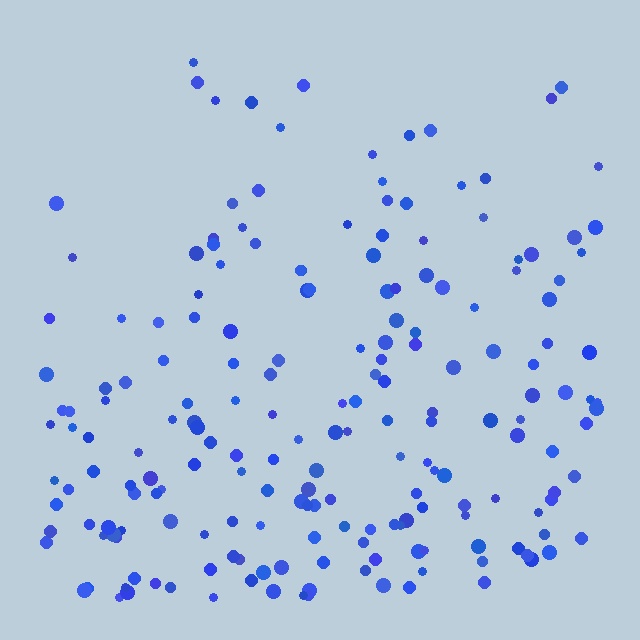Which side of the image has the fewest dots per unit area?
The top.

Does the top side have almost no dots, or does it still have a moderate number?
Still a moderate number, just noticeably fewer than the bottom.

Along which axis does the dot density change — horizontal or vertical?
Vertical.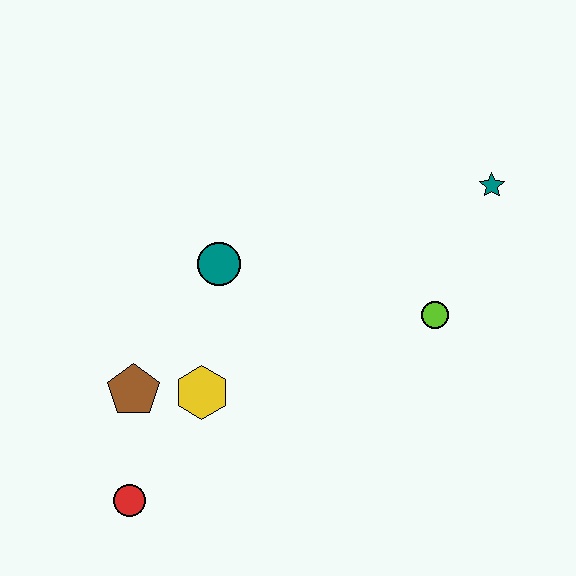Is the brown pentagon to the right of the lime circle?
No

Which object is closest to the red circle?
The brown pentagon is closest to the red circle.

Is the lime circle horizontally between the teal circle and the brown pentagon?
No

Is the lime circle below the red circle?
No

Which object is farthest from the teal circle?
The teal star is farthest from the teal circle.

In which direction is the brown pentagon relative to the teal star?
The brown pentagon is to the left of the teal star.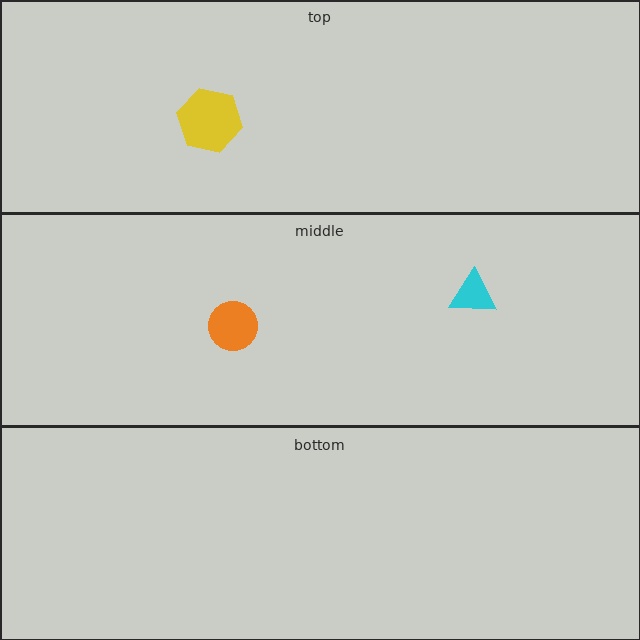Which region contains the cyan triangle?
The middle region.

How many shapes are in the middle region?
2.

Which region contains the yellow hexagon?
The top region.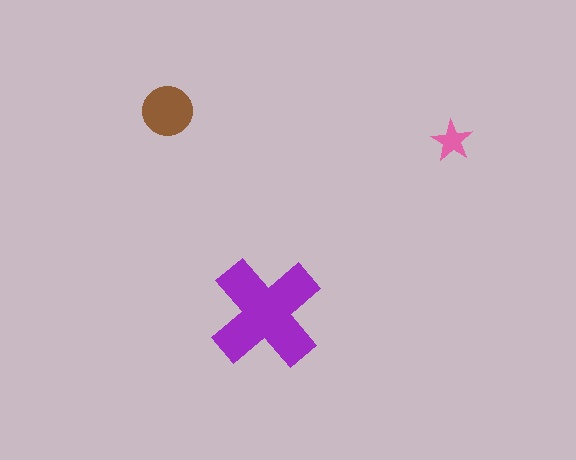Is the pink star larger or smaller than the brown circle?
Smaller.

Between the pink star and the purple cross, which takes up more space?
The purple cross.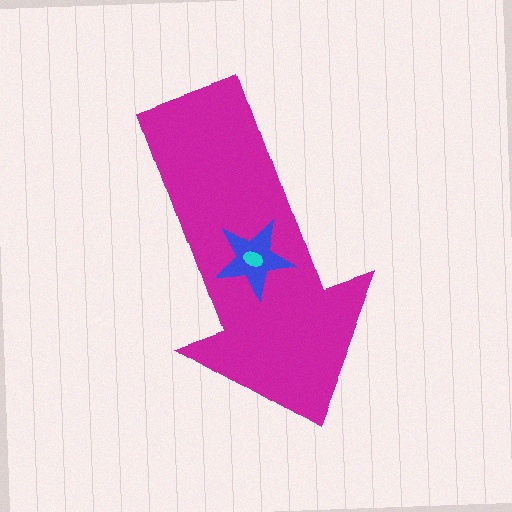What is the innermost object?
The cyan ellipse.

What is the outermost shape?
The magenta arrow.